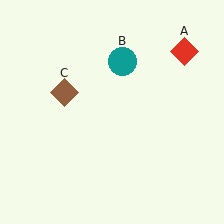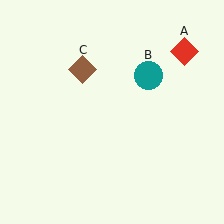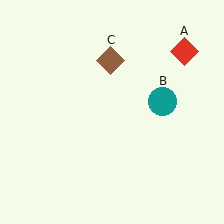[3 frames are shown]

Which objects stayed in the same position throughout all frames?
Red diamond (object A) remained stationary.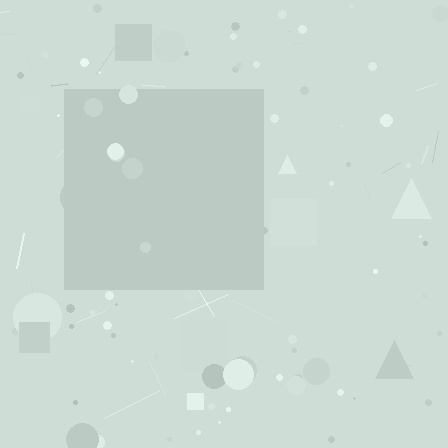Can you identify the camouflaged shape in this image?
The camouflaged shape is a square.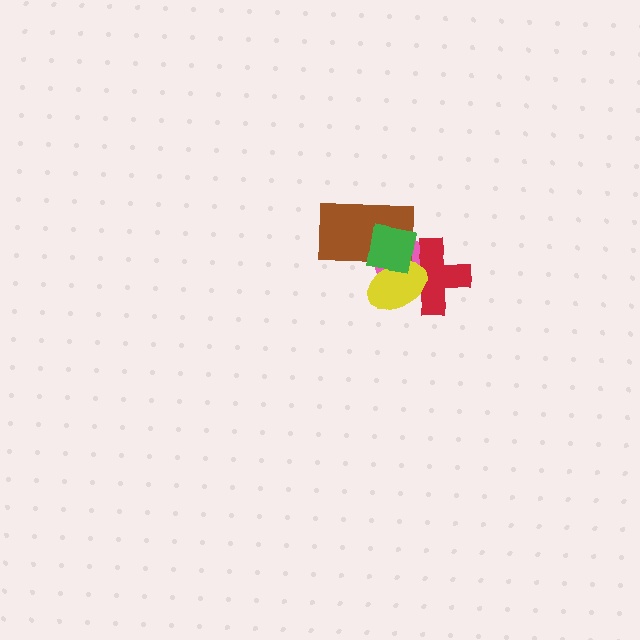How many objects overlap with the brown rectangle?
3 objects overlap with the brown rectangle.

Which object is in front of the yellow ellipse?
The green square is in front of the yellow ellipse.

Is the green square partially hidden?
No, no other shape covers it.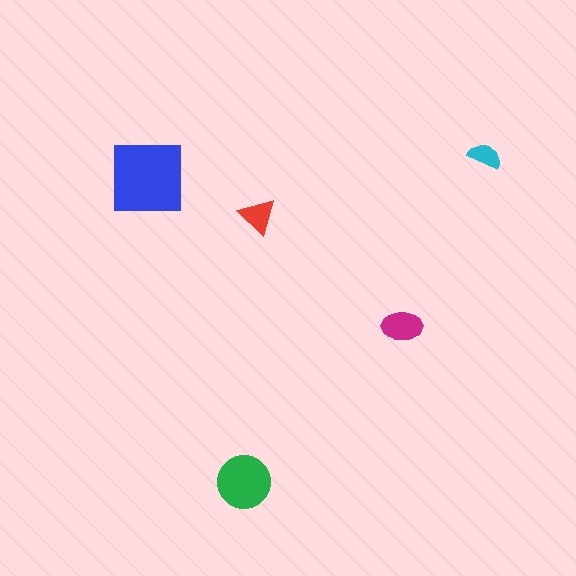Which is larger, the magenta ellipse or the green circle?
The green circle.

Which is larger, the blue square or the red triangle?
The blue square.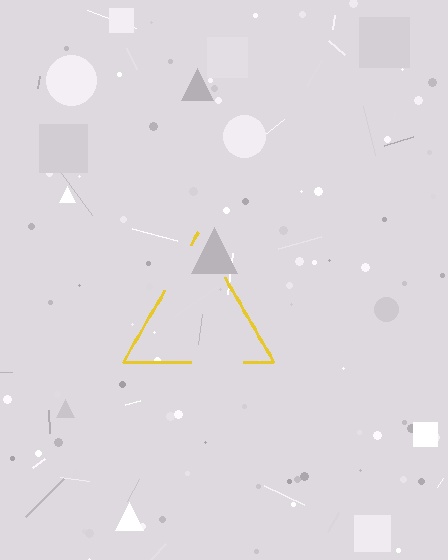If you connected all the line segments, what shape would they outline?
They would outline a triangle.